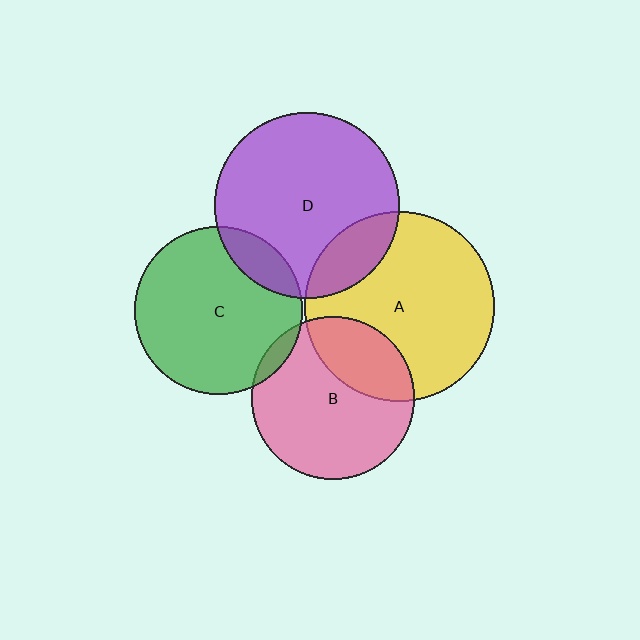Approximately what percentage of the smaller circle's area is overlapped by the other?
Approximately 30%.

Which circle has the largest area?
Circle A (yellow).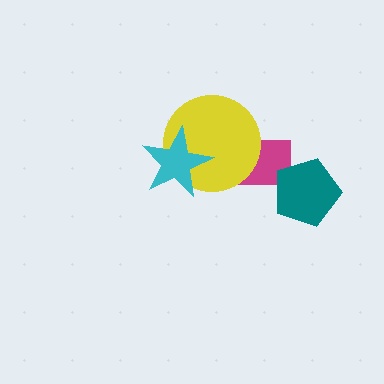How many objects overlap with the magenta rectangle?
2 objects overlap with the magenta rectangle.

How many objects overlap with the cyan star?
1 object overlaps with the cyan star.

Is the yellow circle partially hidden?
Yes, it is partially covered by another shape.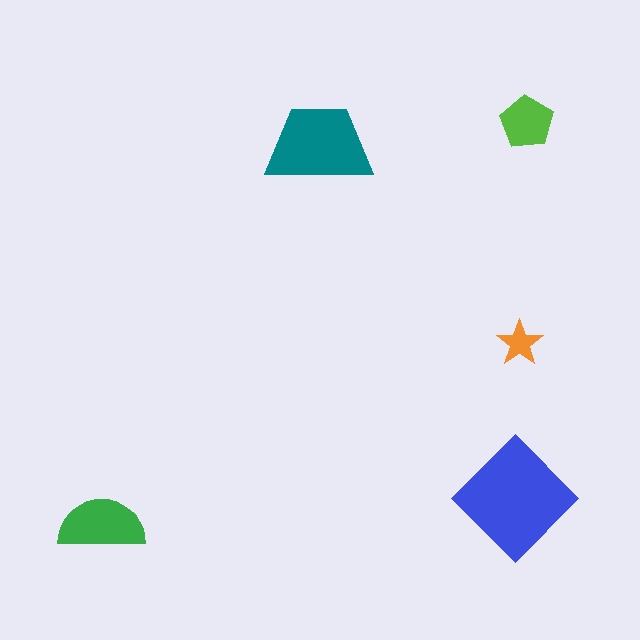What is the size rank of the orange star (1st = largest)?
5th.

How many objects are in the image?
There are 5 objects in the image.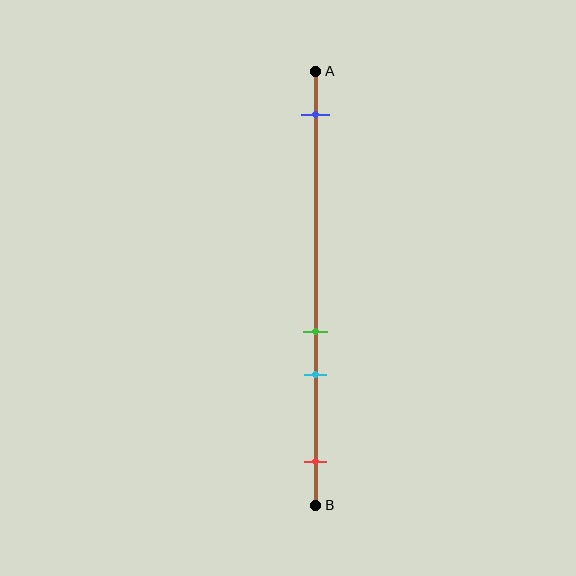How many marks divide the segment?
There are 4 marks dividing the segment.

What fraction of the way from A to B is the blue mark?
The blue mark is approximately 10% (0.1) of the way from A to B.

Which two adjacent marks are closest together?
The green and cyan marks are the closest adjacent pair.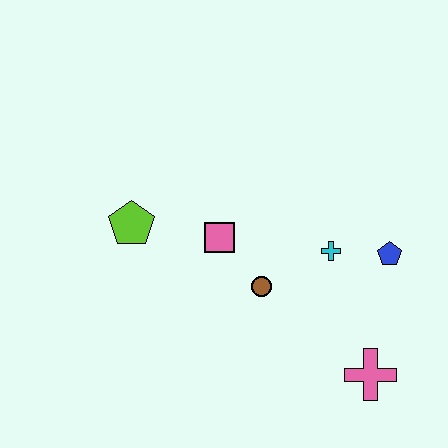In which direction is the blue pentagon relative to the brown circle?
The blue pentagon is to the right of the brown circle.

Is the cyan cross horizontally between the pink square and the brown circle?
No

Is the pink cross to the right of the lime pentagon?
Yes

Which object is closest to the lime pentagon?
The pink square is closest to the lime pentagon.